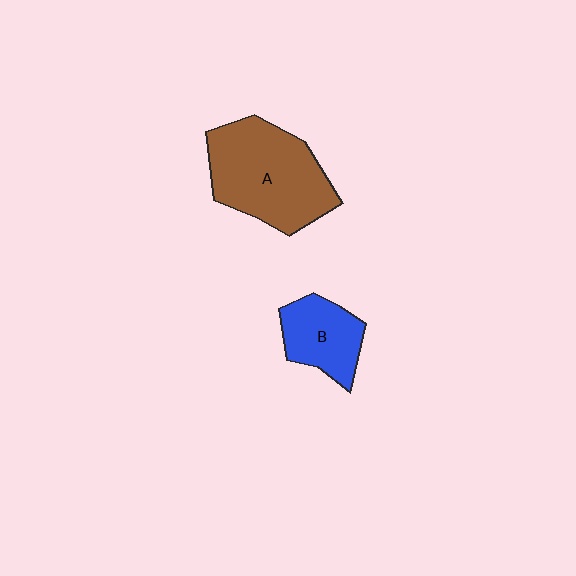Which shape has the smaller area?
Shape B (blue).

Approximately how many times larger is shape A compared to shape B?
Approximately 1.9 times.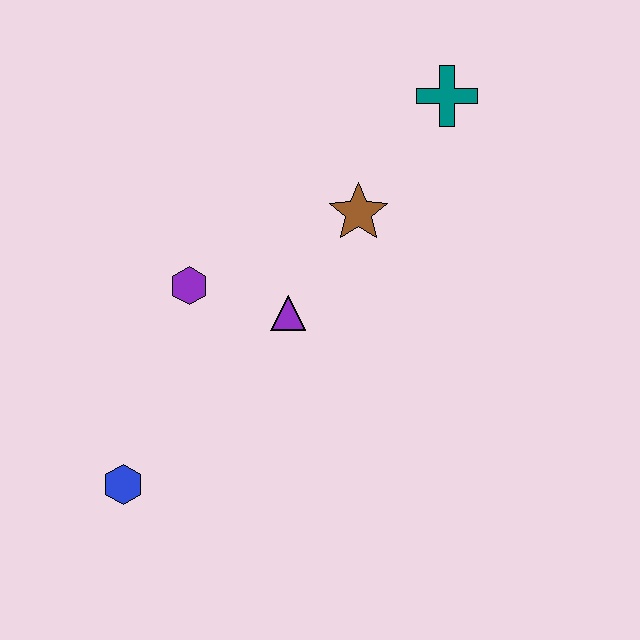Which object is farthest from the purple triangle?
The teal cross is farthest from the purple triangle.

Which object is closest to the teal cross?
The brown star is closest to the teal cross.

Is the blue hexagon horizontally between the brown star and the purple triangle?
No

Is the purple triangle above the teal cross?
No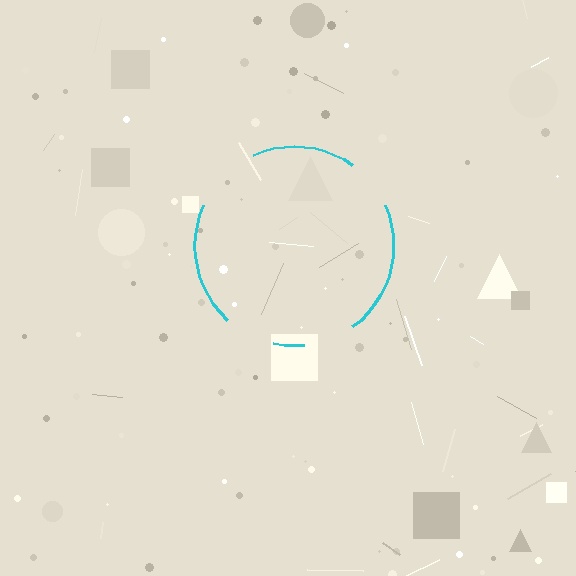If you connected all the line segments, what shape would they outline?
They would outline a circle.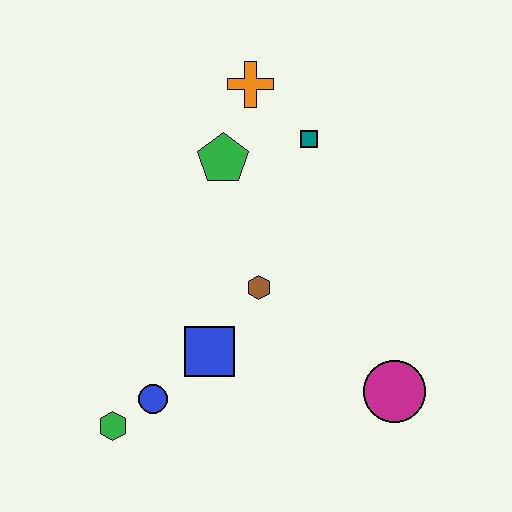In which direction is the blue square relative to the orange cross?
The blue square is below the orange cross.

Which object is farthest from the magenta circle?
The orange cross is farthest from the magenta circle.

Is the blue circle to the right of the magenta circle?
No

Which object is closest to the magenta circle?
The brown hexagon is closest to the magenta circle.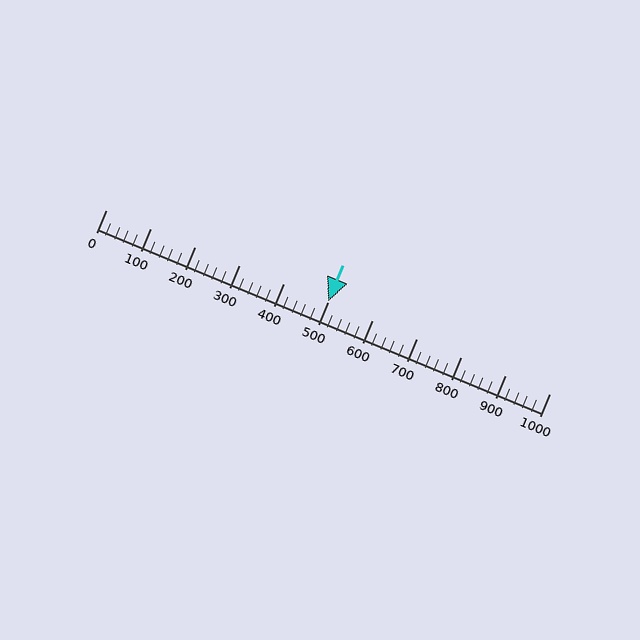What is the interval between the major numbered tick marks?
The major tick marks are spaced 100 units apart.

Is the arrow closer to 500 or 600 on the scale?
The arrow is closer to 500.